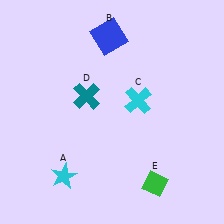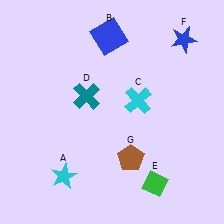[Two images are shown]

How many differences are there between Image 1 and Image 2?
There are 2 differences between the two images.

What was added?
A blue star (F), a brown pentagon (G) were added in Image 2.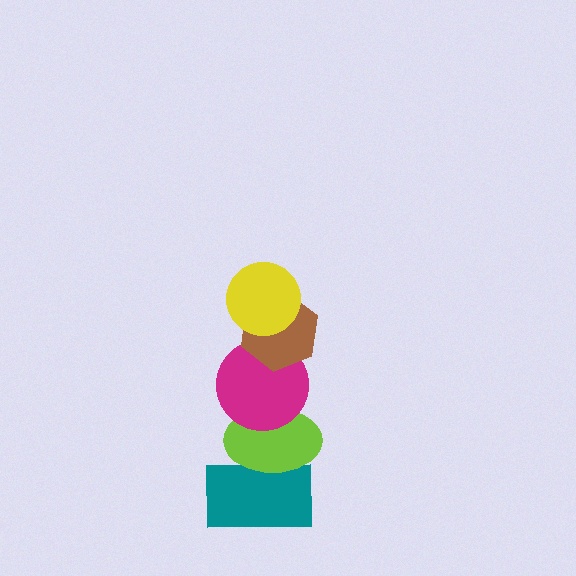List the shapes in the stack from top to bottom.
From top to bottom: the yellow circle, the brown hexagon, the magenta circle, the lime ellipse, the teal rectangle.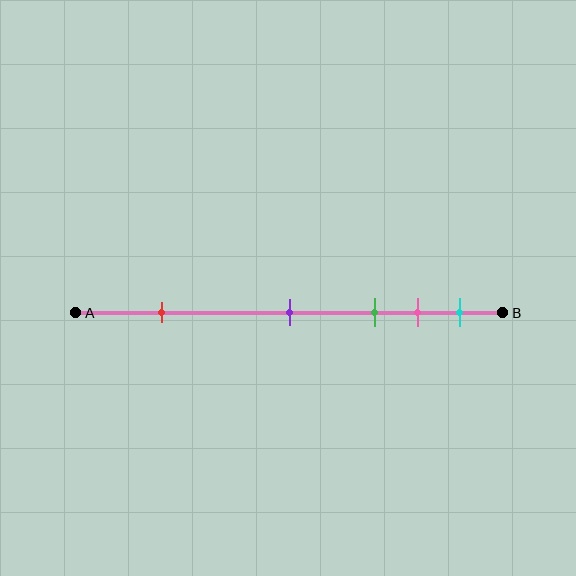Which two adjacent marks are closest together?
The pink and cyan marks are the closest adjacent pair.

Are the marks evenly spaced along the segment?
No, the marks are not evenly spaced.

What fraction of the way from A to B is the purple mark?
The purple mark is approximately 50% (0.5) of the way from A to B.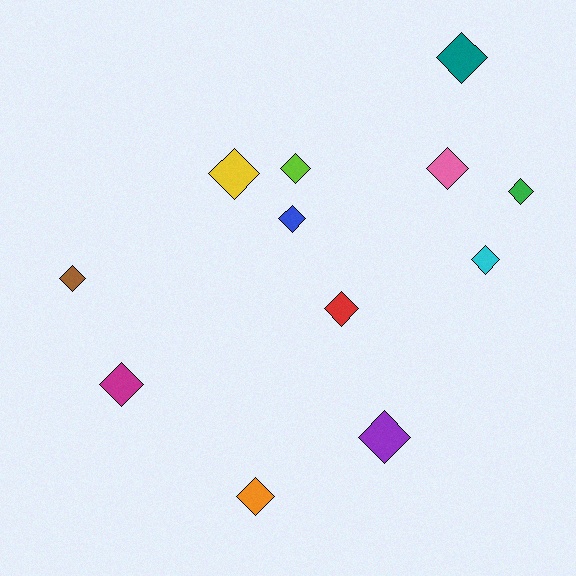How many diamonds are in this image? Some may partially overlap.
There are 12 diamonds.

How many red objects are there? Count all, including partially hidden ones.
There is 1 red object.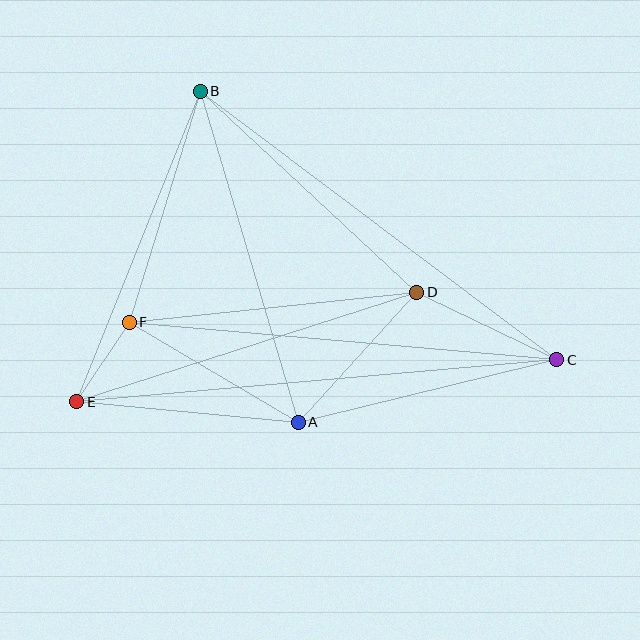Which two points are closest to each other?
Points E and F are closest to each other.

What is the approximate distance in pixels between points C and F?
The distance between C and F is approximately 429 pixels.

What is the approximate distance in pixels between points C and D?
The distance between C and D is approximately 155 pixels.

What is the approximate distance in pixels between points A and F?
The distance between A and F is approximately 196 pixels.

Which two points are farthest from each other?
Points C and E are farthest from each other.